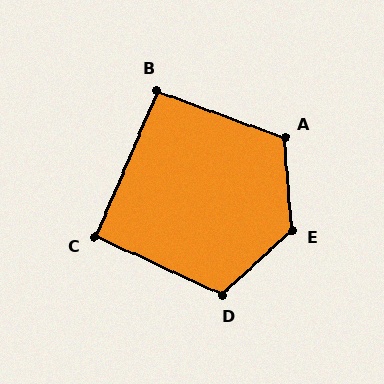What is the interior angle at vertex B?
Approximately 93 degrees (approximately right).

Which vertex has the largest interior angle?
E, at approximately 128 degrees.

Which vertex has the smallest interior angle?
C, at approximately 92 degrees.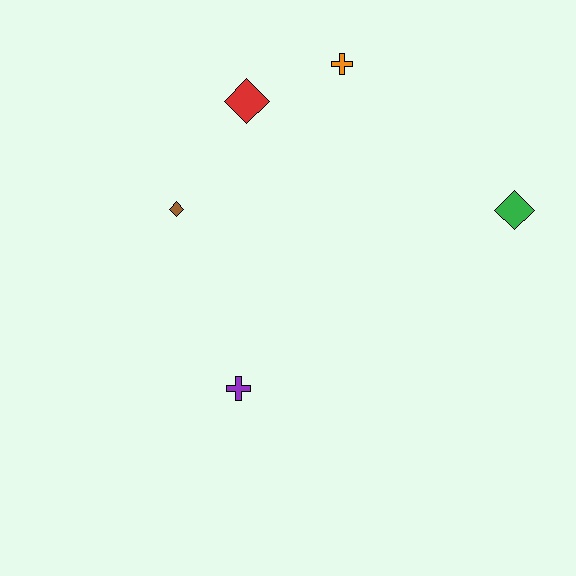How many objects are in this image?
There are 5 objects.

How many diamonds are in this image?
There are 3 diamonds.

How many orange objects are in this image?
There is 1 orange object.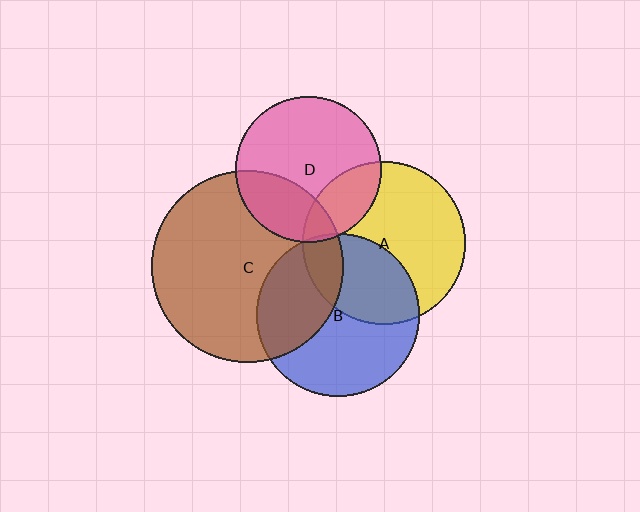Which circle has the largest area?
Circle C (brown).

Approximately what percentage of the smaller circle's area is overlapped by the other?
Approximately 5%.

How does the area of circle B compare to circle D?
Approximately 1.2 times.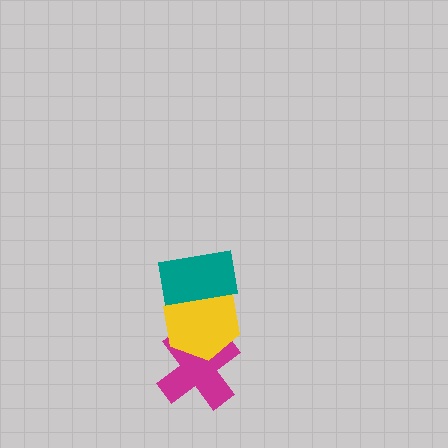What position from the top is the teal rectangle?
The teal rectangle is 1st from the top.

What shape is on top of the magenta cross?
The yellow hexagon is on top of the magenta cross.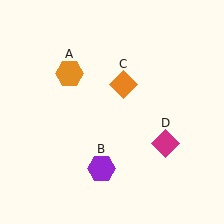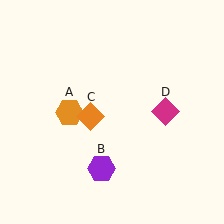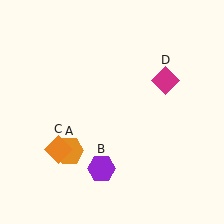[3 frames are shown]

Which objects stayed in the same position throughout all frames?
Purple hexagon (object B) remained stationary.